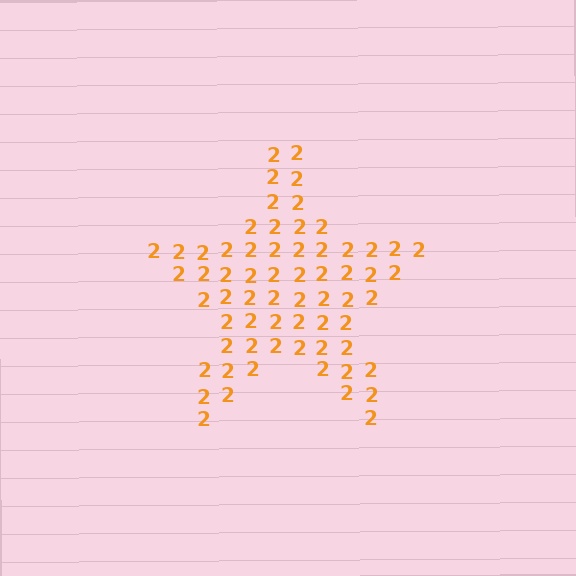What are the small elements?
The small elements are digit 2's.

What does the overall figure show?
The overall figure shows a star.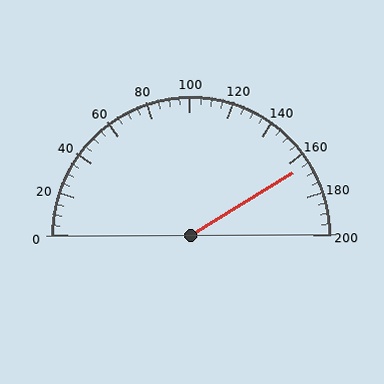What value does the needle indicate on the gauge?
The needle indicates approximately 165.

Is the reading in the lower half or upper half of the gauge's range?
The reading is in the upper half of the range (0 to 200).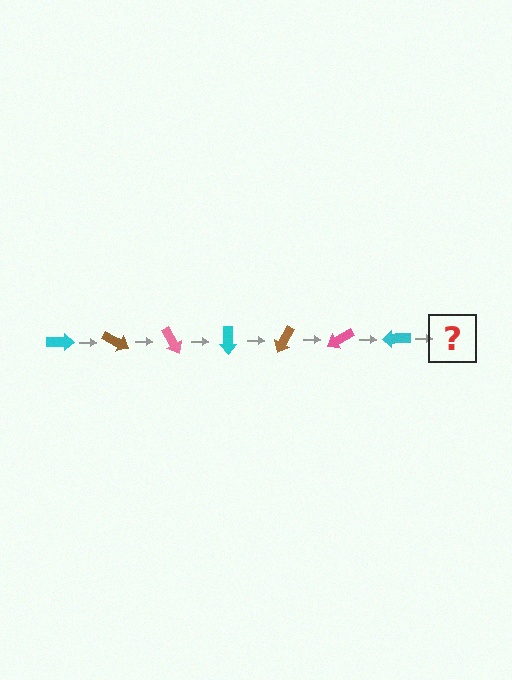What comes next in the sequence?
The next element should be a brown arrow, rotated 210 degrees from the start.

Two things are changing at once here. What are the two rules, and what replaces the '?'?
The two rules are that it rotates 30 degrees each step and the color cycles through cyan, brown, and pink. The '?' should be a brown arrow, rotated 210 degrees from the start.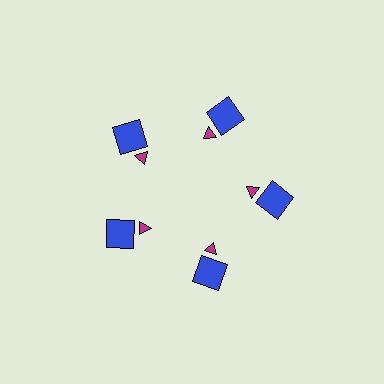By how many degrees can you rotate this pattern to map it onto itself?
The pattern maps onto itself every 72 degrees of rotation.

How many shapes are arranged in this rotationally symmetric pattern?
There are 15 shapes, arranged in 5 groups of 3.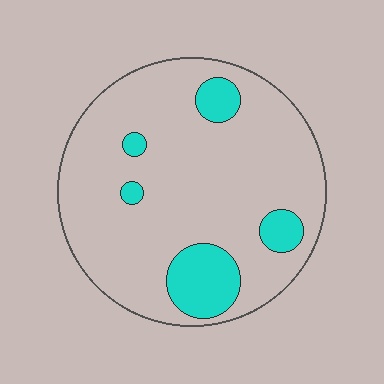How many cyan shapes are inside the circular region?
5.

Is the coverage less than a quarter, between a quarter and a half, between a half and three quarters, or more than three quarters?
Less than a quarter.